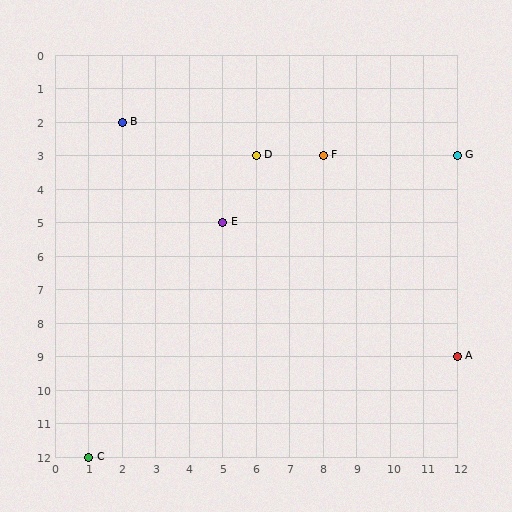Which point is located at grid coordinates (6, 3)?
Point D is at (6, 3).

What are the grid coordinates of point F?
Point F is at grid coordinates (8, 3).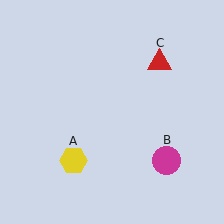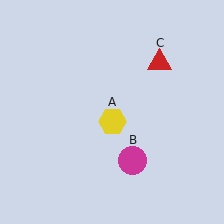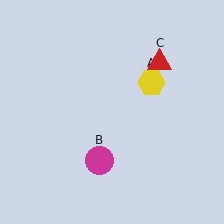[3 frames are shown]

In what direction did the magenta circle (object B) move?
The magenta circle (object B) moved left.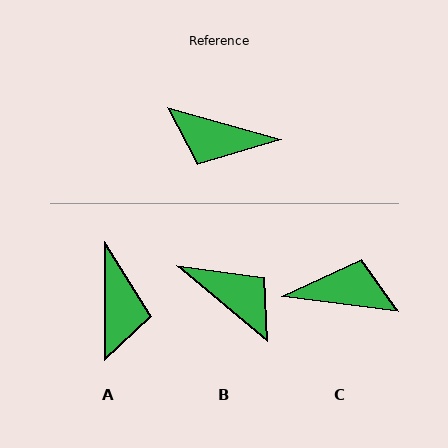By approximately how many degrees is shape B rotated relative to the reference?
Approximately 156 degrees counter-clockwise.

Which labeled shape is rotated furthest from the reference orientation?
C, about 172 degrees away.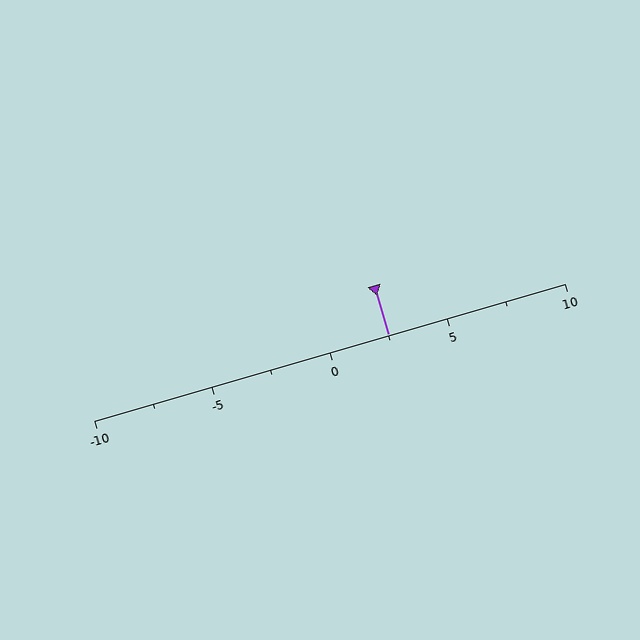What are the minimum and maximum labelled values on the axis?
The axis runs from -10 to 10.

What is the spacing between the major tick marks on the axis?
The major ticks are spaced 5 apart.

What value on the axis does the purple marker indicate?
The marker indicates approximately 2.5.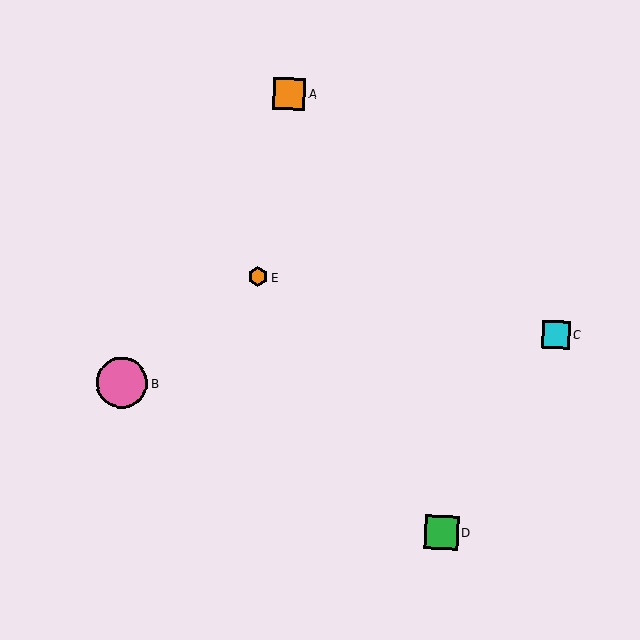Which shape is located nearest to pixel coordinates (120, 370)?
The pink circle (labeled B) at (122, 382) is nearest to that location.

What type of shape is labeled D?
Shape D is a green square.